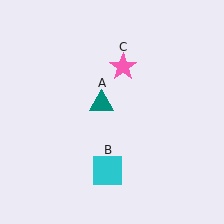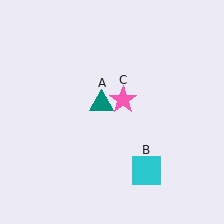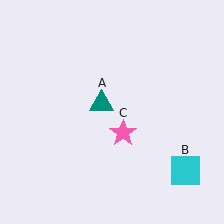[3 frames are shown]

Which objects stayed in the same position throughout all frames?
Teal triangle (object A) remained stationary.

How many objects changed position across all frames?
2 objects changed position: cyan square (object B), pink star (object C).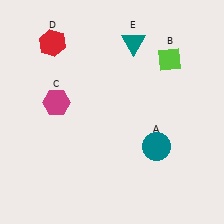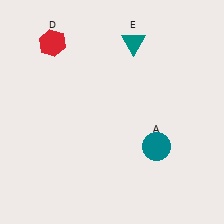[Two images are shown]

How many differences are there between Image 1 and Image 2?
There are 2 differences between the two images.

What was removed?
The magenta hexagon (C), the lime diamond (B) were removed in Image 2.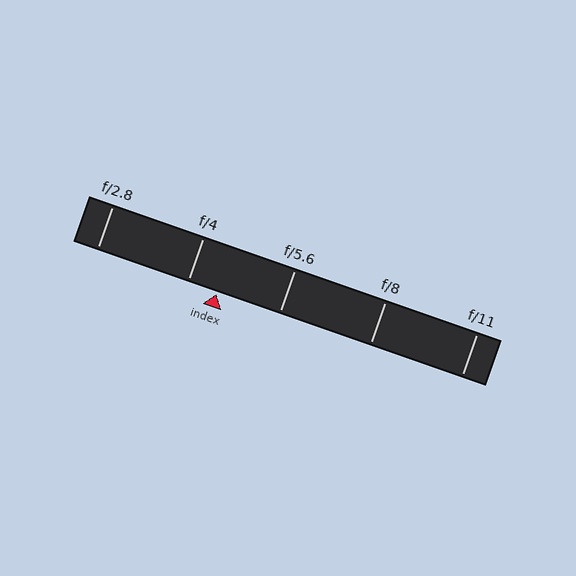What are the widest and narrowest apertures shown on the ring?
The widest aperture shown is f/2.8 and the narrowest is f/11.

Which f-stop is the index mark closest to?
The index mark is closest to f/4.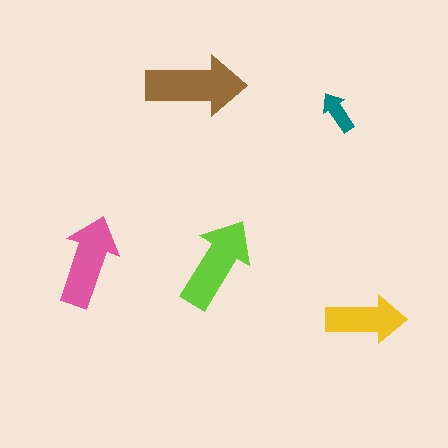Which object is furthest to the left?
The pink arrow is leftmost.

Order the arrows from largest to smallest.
the brown one, the lime one, the pink one, the yellow one, the teal one.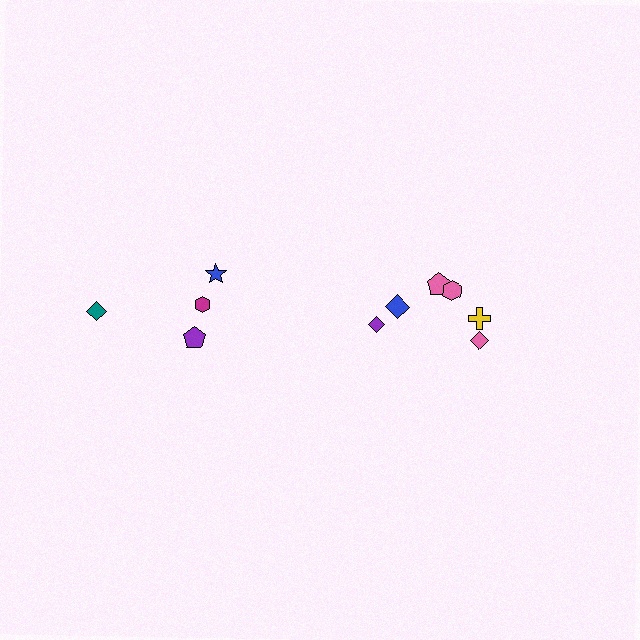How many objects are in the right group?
There are 6 objects.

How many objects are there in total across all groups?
There are 10 objects.